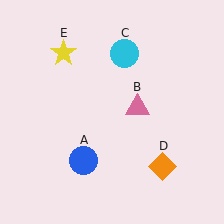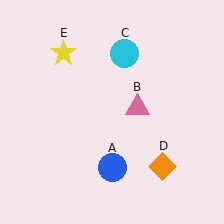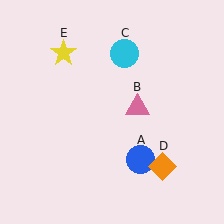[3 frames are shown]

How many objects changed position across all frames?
1 object changed position: blue circle (object A).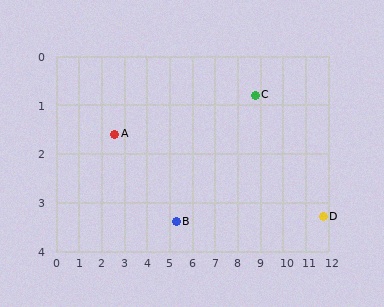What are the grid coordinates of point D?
Point D is at approximately (11.8, 3.3).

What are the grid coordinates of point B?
Point B is at approximately (5.3, 3.4).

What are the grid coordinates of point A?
Point A is at approximately (2.6, 1.6).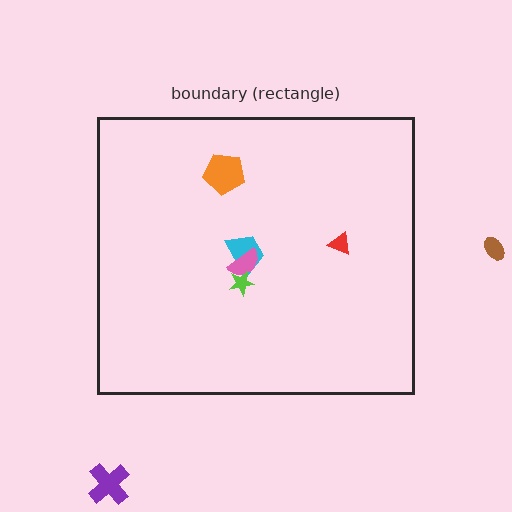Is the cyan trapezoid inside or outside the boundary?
Inside.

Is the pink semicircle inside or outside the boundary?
Inside.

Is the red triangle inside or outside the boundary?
Inside.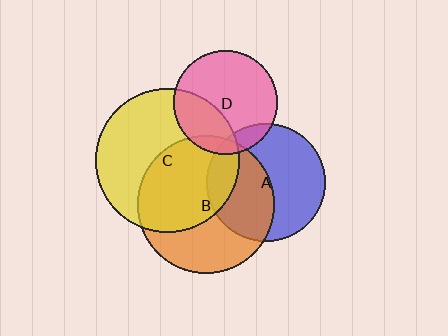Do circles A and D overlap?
Yes.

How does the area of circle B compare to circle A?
Approximately 1.4 times.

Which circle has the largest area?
Circle C (yellow).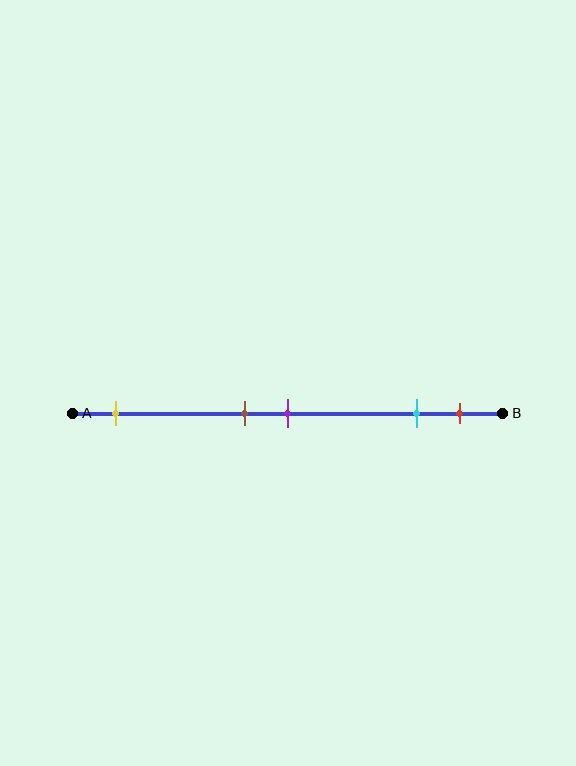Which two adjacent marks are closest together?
The brown and purple marks are the closest adjacent pair.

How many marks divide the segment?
There are 5 marks dividing the segment.